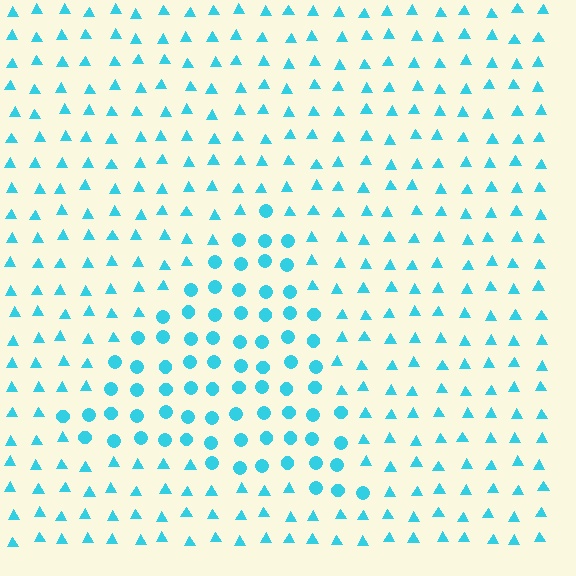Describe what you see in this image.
The image is filled with small cyan elements arranged in a uniform grid. A triangle-shaped region contains circles, while the surrounding area contains triangles. The boundary is defined purely by the change in element shape.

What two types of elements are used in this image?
The image uses circles inside the triangle region and triangles outside it.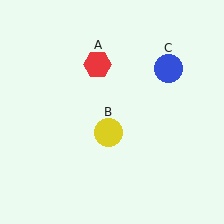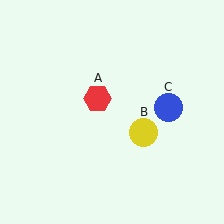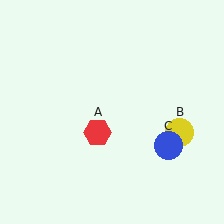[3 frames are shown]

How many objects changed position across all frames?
3 objects changed position: red hexagon (object A), yellow circle (object B), blue circle (object C).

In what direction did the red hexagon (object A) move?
The red hexagon (object A) moved down.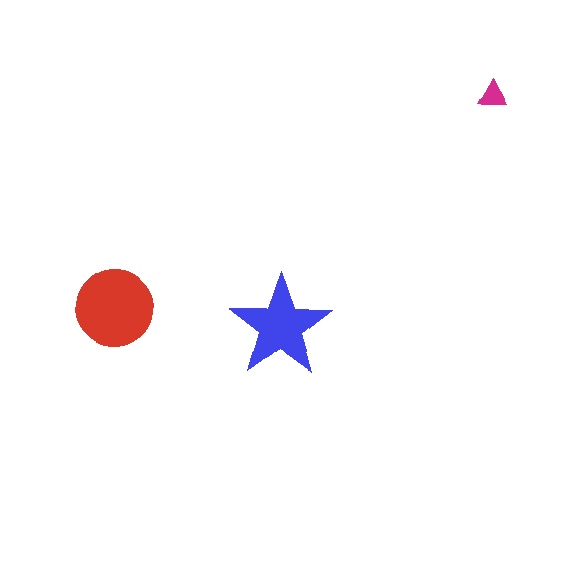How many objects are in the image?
There are 3 objects in the image.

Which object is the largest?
The red circle.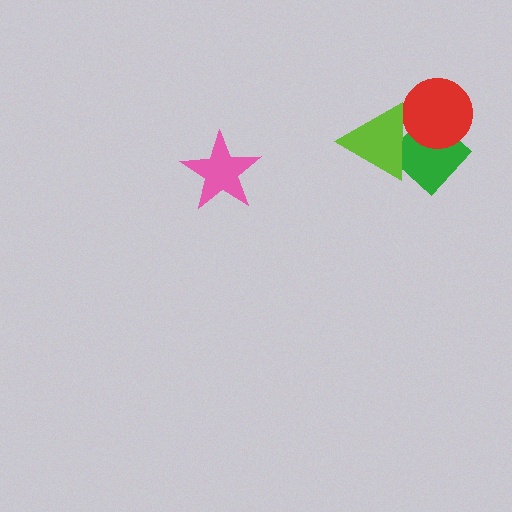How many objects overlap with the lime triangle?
2 objects overlap with the lime triangle.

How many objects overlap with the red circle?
2 objects overlap with the red circle.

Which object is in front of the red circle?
The lime triangle is in front of the red circle.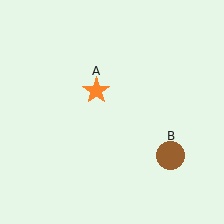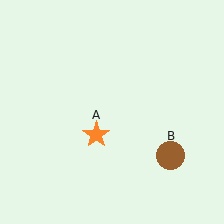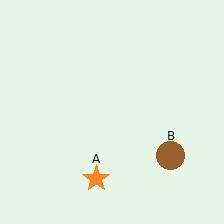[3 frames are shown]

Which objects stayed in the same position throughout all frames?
Brown circle (object B) remained stationary.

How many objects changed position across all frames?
1 object changed position: orange star (object A).